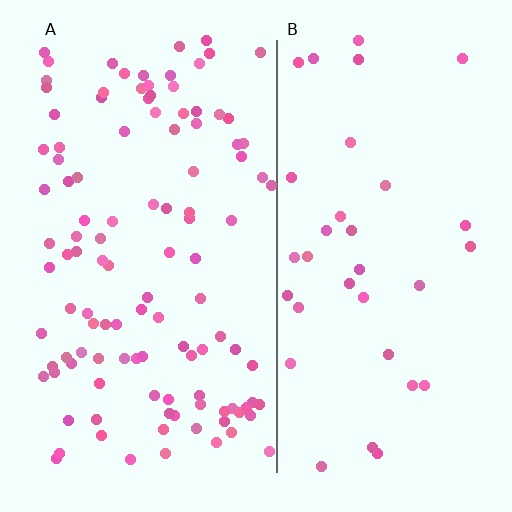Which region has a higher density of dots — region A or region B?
A (the left).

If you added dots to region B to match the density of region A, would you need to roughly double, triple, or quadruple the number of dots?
Approximately triple.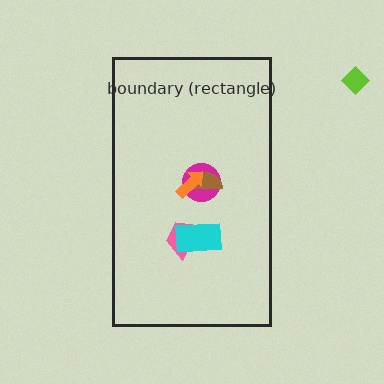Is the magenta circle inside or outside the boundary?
Inside.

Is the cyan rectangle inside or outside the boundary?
Inside.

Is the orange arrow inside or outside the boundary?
Inside.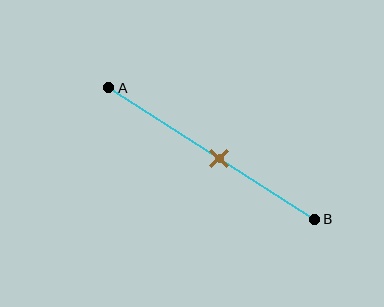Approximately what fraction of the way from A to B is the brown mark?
The brown mark is approximately 55% of the way from A to B.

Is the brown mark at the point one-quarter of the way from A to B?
No, the mark is at about 55% from A, not at the 25% one-quarter point.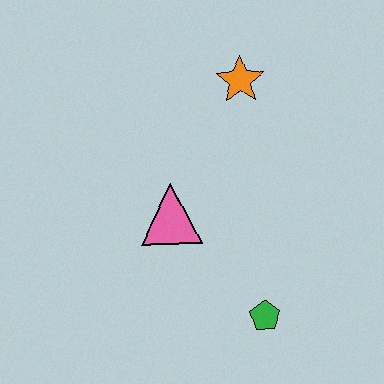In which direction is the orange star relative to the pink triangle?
The orange star is above the pink triangle.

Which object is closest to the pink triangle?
The green pentagon is closest to the pink triangle.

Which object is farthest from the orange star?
The green pentagon is farthest from the orange star.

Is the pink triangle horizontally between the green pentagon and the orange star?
No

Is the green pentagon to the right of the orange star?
Yes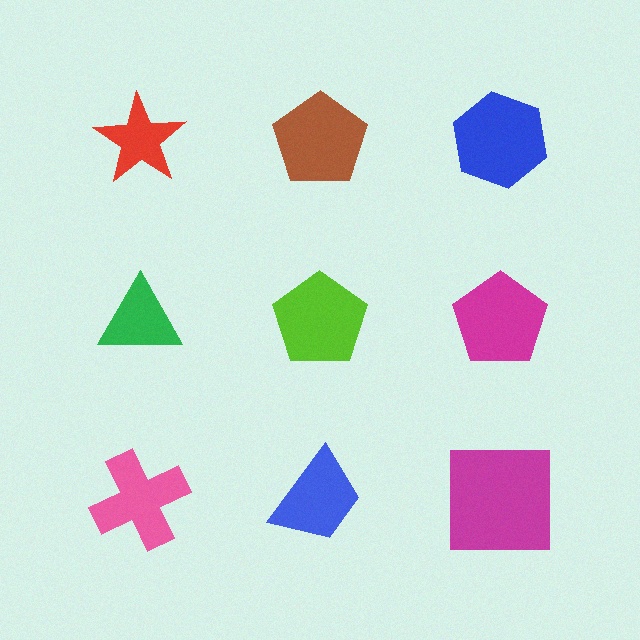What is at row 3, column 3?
A magenta square.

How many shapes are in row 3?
3 shapes.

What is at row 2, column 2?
A lime pentagon.